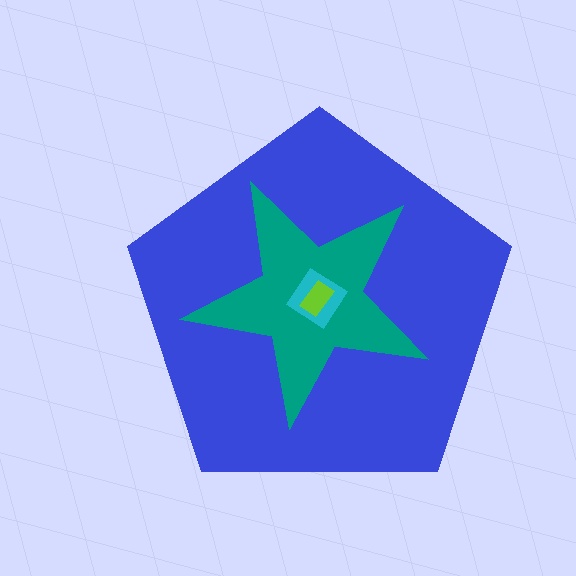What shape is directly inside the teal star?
The cyan diamond.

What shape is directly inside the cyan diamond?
The lime rectangle.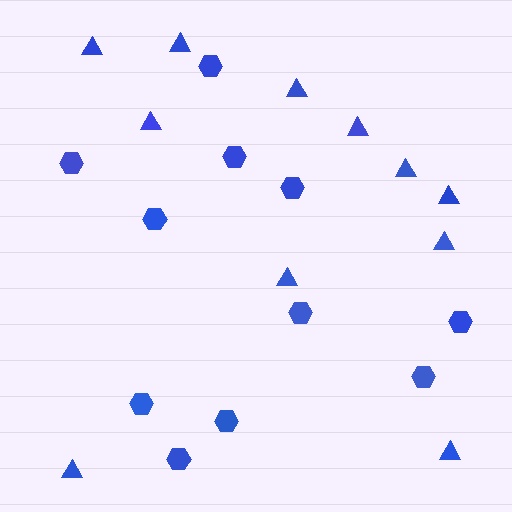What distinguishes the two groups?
There are 2 groups: one group of hexagons (11) and one group of triangles (11).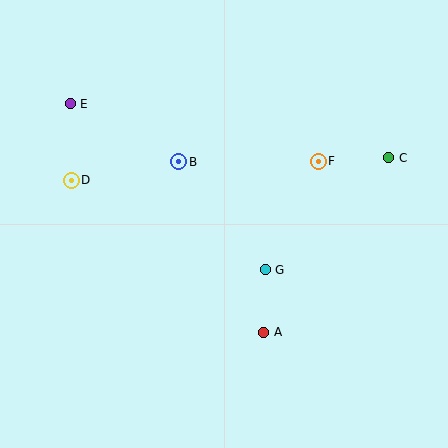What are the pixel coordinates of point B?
Point B is at (179, 162).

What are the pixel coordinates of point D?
Point D is at (71, 180).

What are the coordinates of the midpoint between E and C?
The midpoint between E and C is at (229, 131).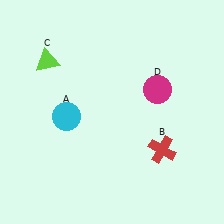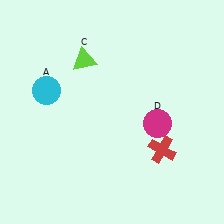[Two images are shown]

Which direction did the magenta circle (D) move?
The magenta circle (D) moved down.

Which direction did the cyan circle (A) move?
The cyan circle (A) moved up.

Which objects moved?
The objects that moved are: the cyan circle (A), the lime triangle (C), the magenta circle (D).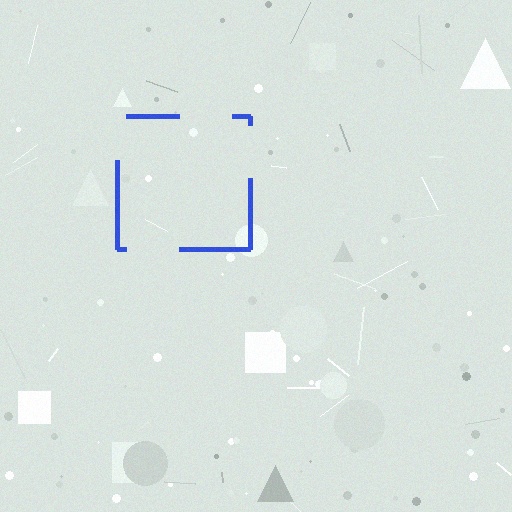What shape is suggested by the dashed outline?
The dashed outline suggests a square.